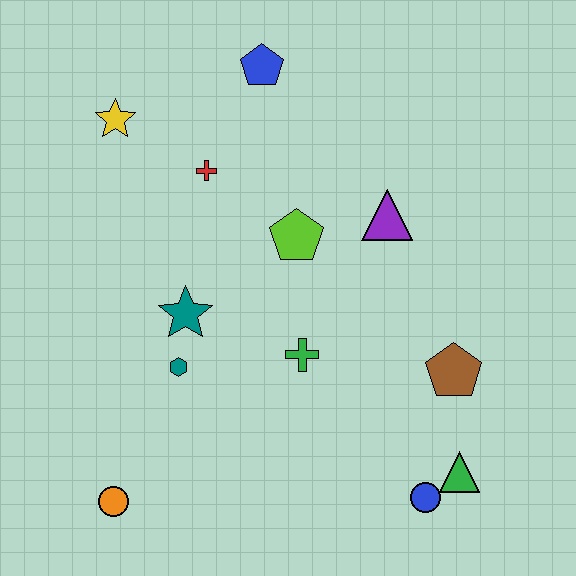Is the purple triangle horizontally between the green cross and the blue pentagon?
No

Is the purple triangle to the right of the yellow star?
Yes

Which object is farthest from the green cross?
The yellow star is farthest from the green cross.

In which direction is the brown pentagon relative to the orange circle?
The brown pentagon is to the right of the orange circle.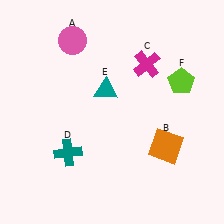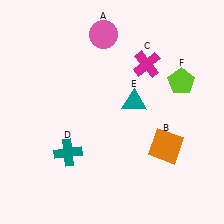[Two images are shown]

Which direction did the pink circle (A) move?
The pink circle (A) moved right.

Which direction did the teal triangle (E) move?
The teal triangle (E) moved right.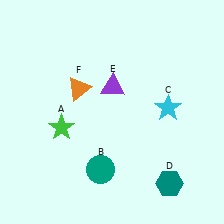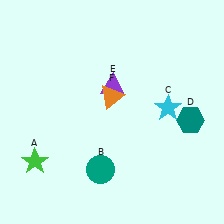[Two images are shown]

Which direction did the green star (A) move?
The green star (A) moved down.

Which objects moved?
The objects that moved are: the green star (A), the teal hexagon (D), the orange triangle (F).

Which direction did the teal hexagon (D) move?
The teal hexagon (D) moved up.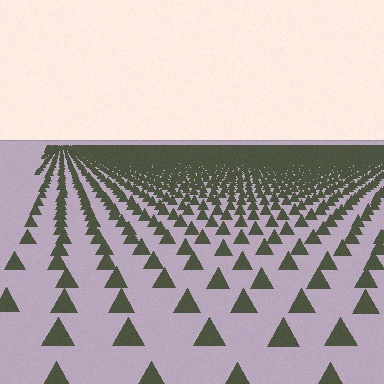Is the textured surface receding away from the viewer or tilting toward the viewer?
The surface is receding away from the viewer. Texture elements get smaller and denser toward the top.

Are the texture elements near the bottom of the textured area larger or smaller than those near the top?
Larger. Near the bottom, elements are closer to the viewer and appear at a bigger on-screen size.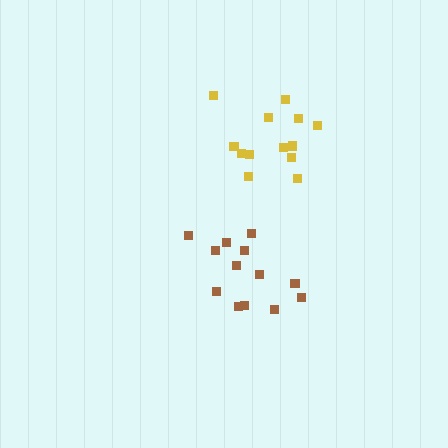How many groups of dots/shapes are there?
There are 2 groups.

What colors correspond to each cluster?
The clusters are colored: brown, yellow.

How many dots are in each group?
Group 1: 13 dots, Group 2: 13 dots (26 total).